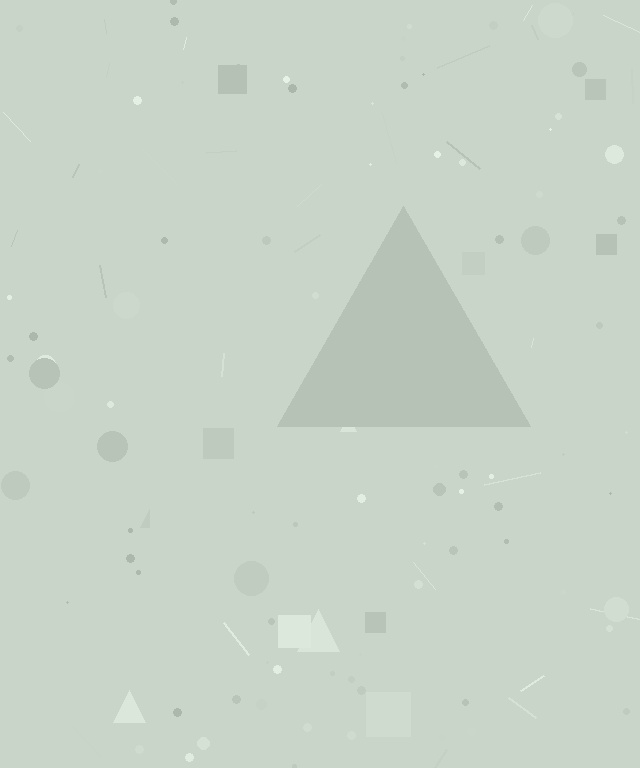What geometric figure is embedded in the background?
A triangle is embedded in the background.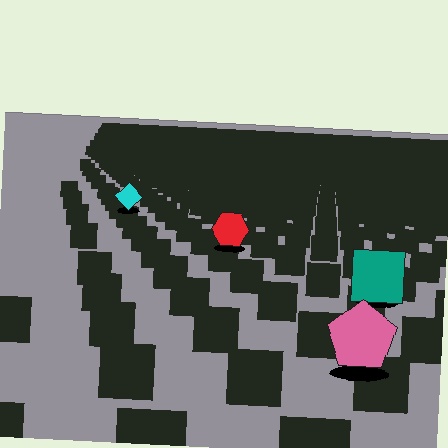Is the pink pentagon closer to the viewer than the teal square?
Yes. The pink pentagon is closer — you can tell from the texture gradient: the ground texture is coarser near it.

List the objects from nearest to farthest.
From nearest to farthest: the pink pentagon, the teal square, the red hexagon, the cyan diamond.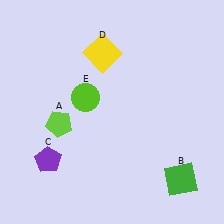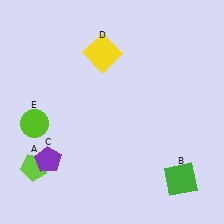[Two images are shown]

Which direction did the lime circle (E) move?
The lime circle (E) moved left.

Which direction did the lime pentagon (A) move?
The lime pentagon (A) moved down.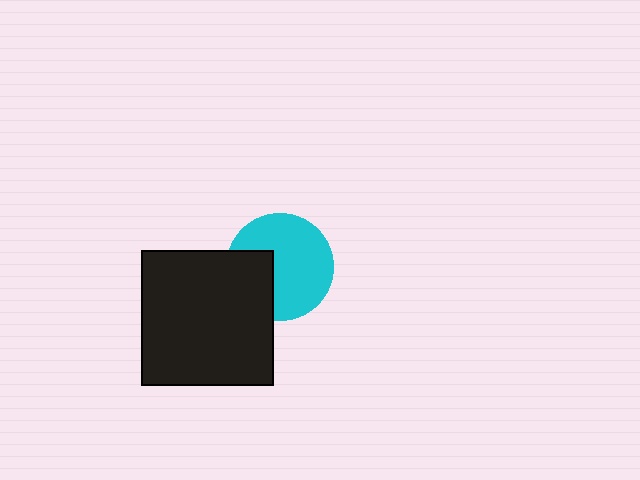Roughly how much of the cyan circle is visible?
Most of it is visible (roughly 70%).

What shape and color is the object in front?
The object in front is a black rectangle.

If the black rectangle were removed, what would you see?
You would see the complete cyan circle.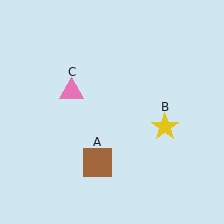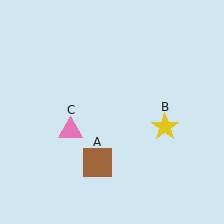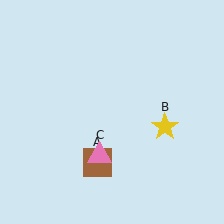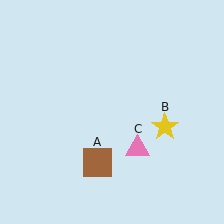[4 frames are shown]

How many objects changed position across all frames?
1 object changed position: pink triangle (object C).